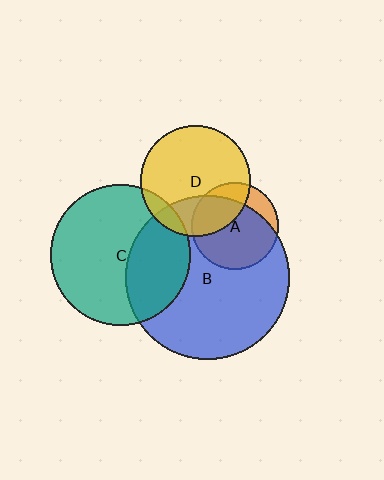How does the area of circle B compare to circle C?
Approximately 1.4 times.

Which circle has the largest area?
Circle B (blue).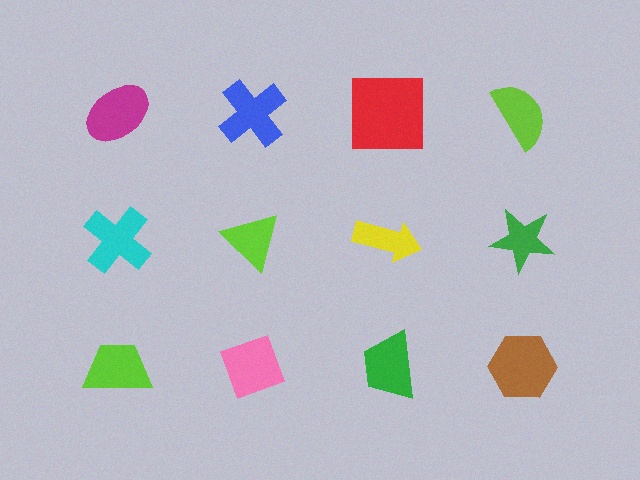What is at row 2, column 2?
A lime triangle.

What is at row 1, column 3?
A red square.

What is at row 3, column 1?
A lime trapezoid.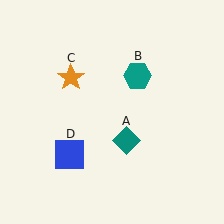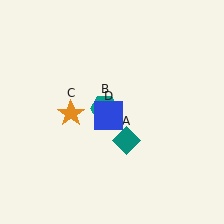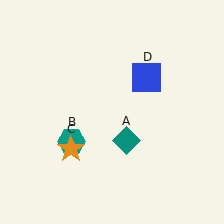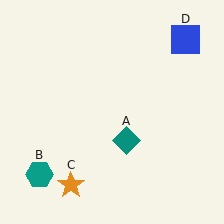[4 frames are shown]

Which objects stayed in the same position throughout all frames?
Teal diamond (object A) remained stationary.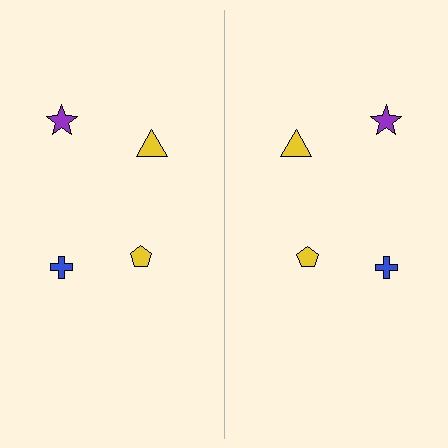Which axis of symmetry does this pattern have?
The pattern has a vertical axis of symmetry running through the center of the image.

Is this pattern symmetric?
Yes, this pattern has bilateral (reflection) symmetry.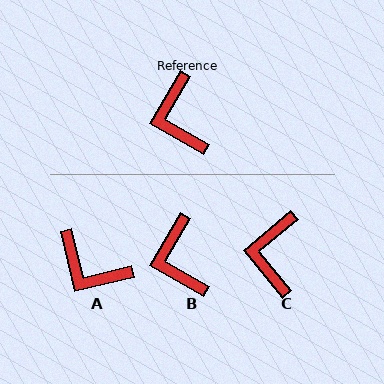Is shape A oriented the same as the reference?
No, it is off by about 44 degrees.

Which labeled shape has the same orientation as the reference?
B.